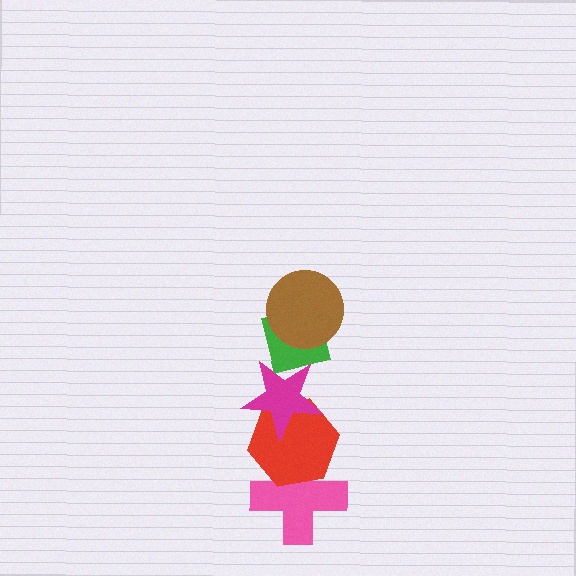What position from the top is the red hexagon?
The red hexagon is 4th from the top.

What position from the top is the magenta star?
The magenta star is 3rd from the top.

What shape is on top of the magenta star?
The green square is on top of the magenta star.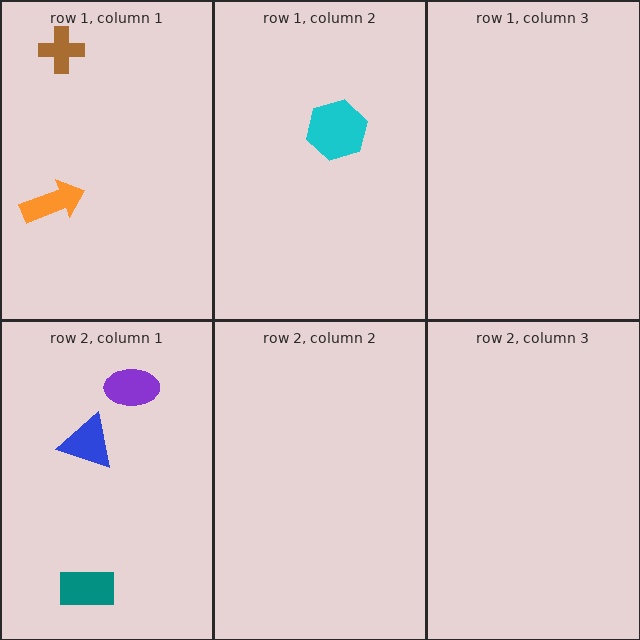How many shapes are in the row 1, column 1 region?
2.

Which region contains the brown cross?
The row 1, column 1 region.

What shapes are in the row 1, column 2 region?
The cyan hexagon.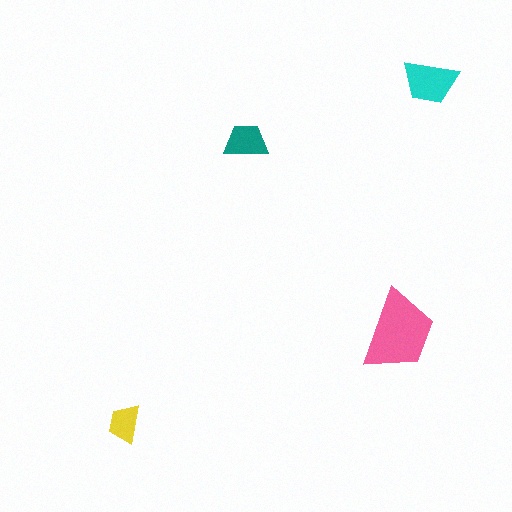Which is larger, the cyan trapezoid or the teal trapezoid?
The cyan one.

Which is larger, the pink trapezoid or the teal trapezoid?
The pink one.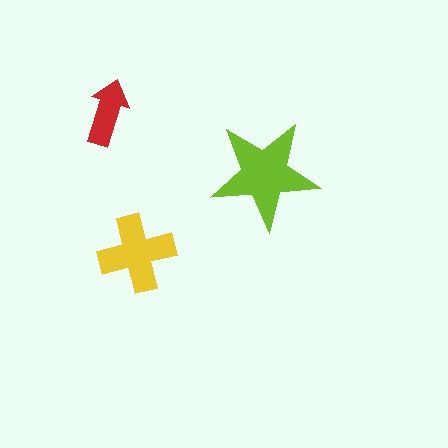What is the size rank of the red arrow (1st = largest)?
3rd.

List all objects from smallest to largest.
The red arrow, the yellow cross, the lime star.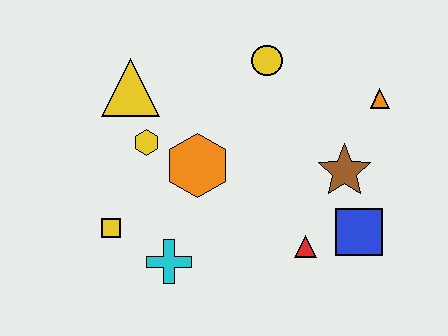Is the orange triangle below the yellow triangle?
Yes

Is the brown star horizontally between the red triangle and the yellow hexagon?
No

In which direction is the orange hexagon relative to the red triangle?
The orange hexagon is to the left of the red triangle.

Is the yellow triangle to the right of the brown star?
No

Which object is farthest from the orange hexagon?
The orange triangle is farthest from the orange hexagon.